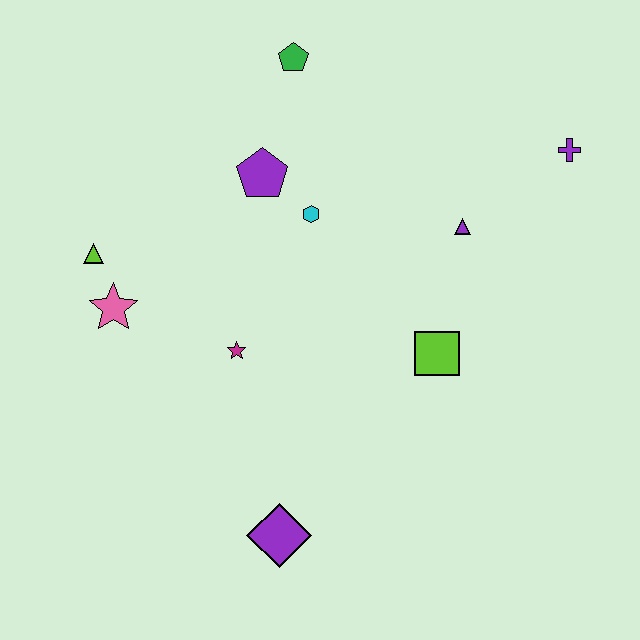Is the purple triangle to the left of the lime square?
No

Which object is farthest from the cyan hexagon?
The purple diamond is farthest from the cyan hexagon.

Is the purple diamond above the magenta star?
No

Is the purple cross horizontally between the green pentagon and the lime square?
No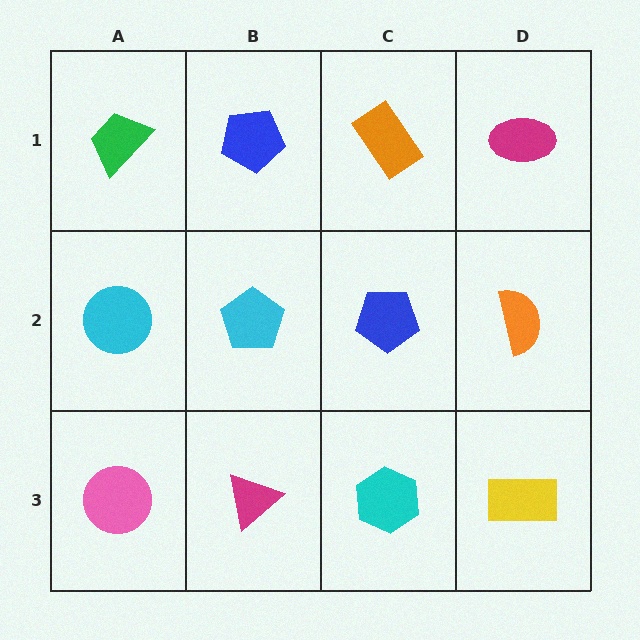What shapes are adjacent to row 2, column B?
A blue pentagon (row 1, column B), a magenta triangle (row 3, column B), a cyan circle (row 2, column A), a blue pentagon (row 2, column C).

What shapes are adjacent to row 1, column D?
An orange semicircle (row 2, column D), an orange rectangle (row 1, column C).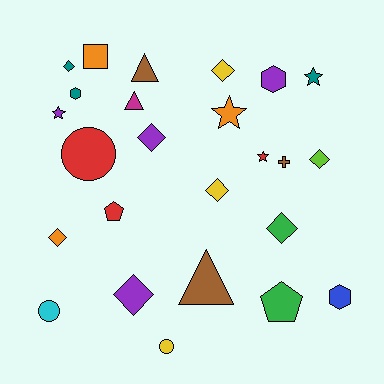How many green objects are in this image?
There are 2 green objects.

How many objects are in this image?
There are 25 objects.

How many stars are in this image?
There are 4 stars.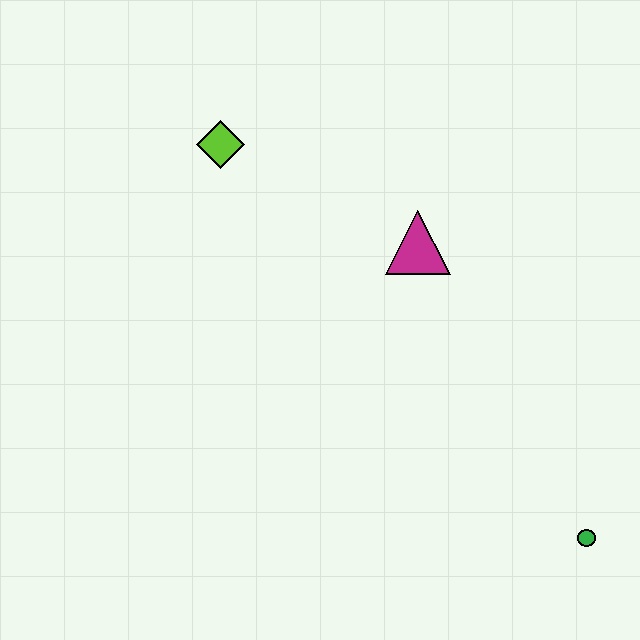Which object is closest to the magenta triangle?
The lime diamond is closest to the magenta triangle.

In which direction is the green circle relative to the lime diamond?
The green circle is below the lime diamond.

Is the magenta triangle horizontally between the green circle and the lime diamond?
Yes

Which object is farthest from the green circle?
The lime diamond is farthest from the green circle.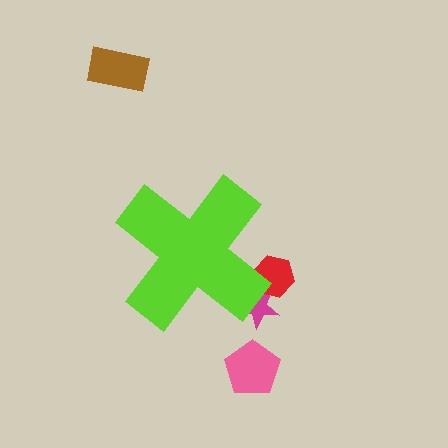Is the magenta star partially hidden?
Yes, the magenta star is partially hidden behind the lime cross.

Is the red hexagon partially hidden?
Yes, the red hexagon is partially hidden behind the lime cross.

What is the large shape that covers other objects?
A lime cross.